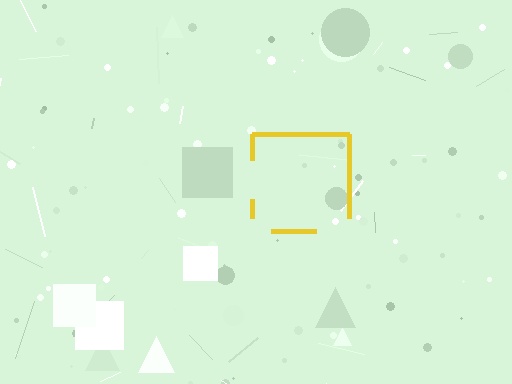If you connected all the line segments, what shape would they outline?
They would outline a square.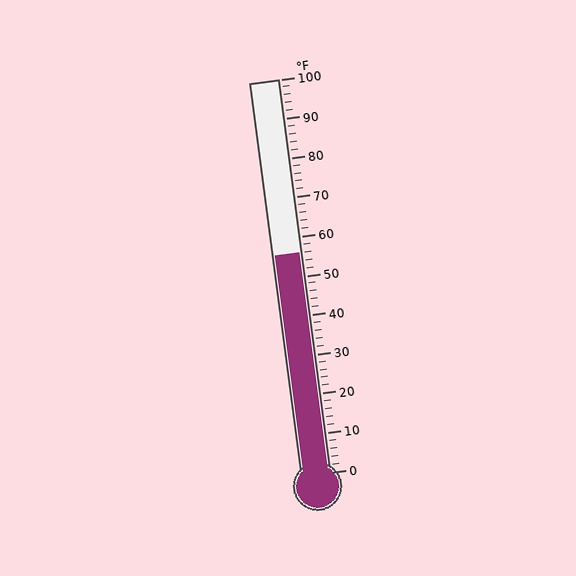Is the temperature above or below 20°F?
The temperature is above 20°F.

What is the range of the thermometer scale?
The thermometer scale ranges from 0°F to 100°F.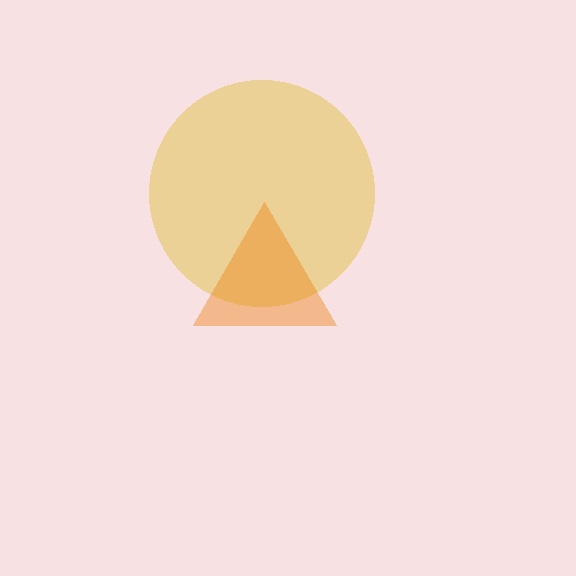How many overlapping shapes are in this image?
There are 2 overlapping shapes in the image.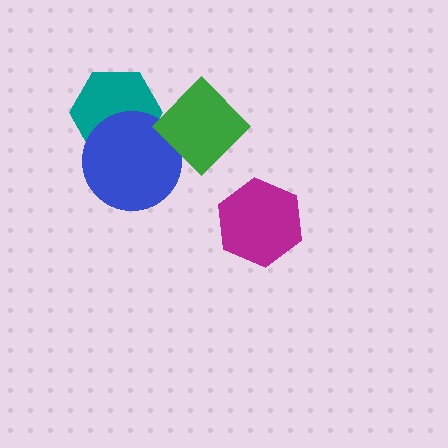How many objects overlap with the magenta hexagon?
0 objects overlap with the magenta hexagon.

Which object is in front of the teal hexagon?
The blue circle is in front of the teal hexagon.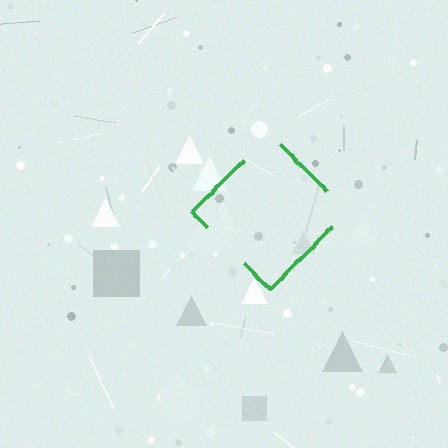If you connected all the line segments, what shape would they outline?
They would outline a diamond.